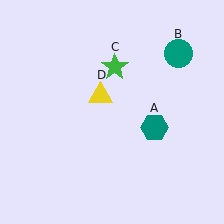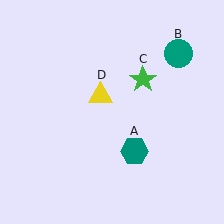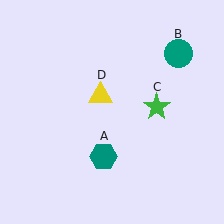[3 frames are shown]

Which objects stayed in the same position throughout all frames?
Teal circle (object B) and yellow triangle (object D) remained stationary.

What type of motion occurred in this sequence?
The teal hexagon (object A), green star (object C) rotated clockwise around the center of the scene.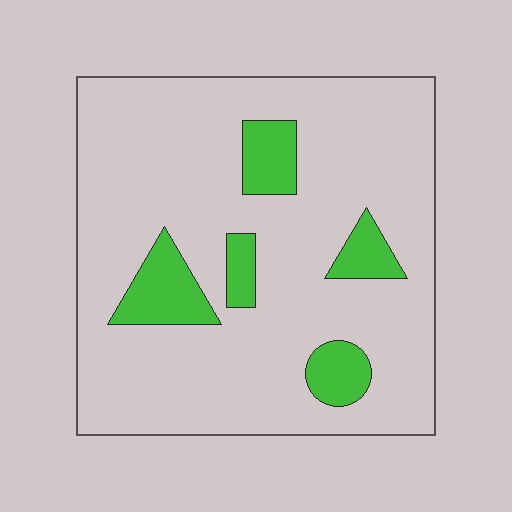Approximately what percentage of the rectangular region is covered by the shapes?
Approximately 15%.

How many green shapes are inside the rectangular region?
5.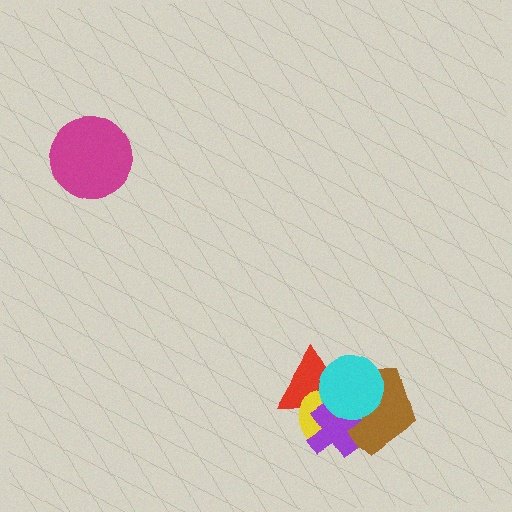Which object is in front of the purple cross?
The cyan circle is in front of the purple cross.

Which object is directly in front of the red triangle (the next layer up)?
The yellow ellipse is directly in front of the red triangle.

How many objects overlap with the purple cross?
4 objects overlap with the purple cross.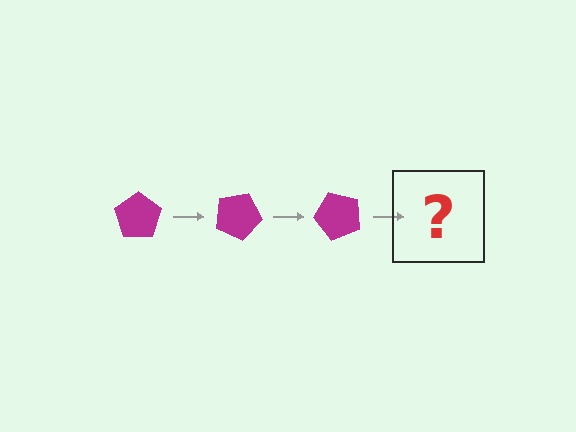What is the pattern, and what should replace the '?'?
The pattern is that the pentagon rotates 25 degrees each step. The '?' should be a magenta pentagon rotated 75 degrees.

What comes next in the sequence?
The next element should be a magenta pentagon rotated 75 degrees.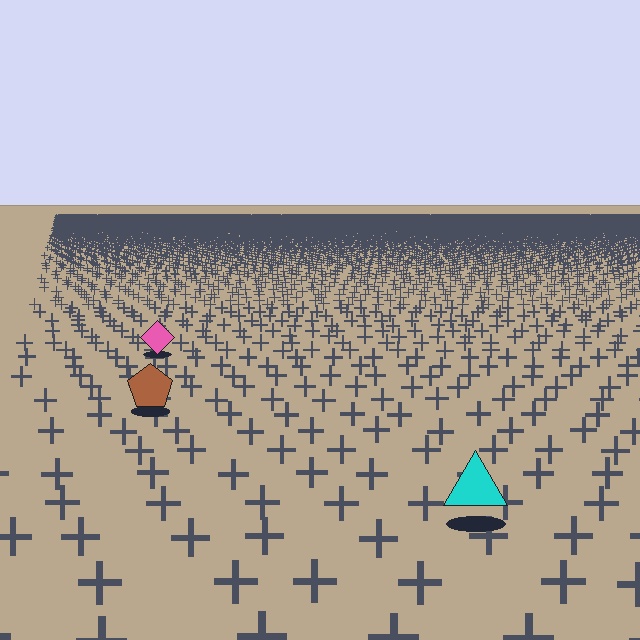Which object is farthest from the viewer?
The pink diamond is farthest from the viewer. It appears smaller and the ground texture around it is denser.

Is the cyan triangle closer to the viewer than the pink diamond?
Yes. The cyan triangle is closer — you can tell from the texture gradient: the ground texture is coarser near it.